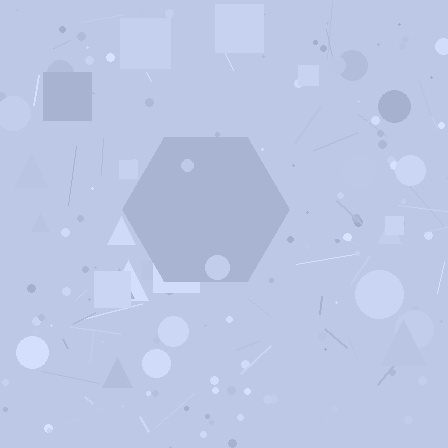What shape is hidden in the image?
A hexagon is hidden in the image.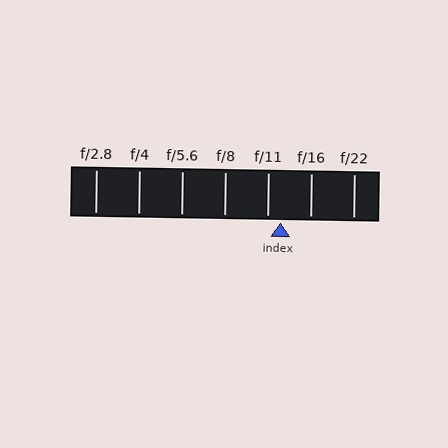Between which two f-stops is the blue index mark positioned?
The index mark is between f/11 and f/16.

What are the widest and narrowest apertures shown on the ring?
The widest aperture shown is f/2.8 and the narrowest is f/22.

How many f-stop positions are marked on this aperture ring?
There are 7 f-stop positions marked.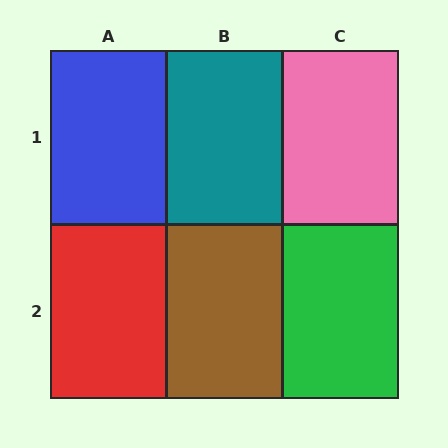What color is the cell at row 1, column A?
Blue.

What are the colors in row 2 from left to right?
Red, brown, green.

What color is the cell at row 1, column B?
Teal.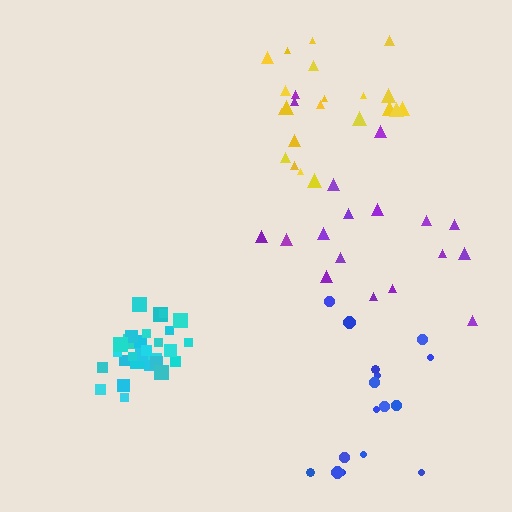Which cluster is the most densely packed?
Cyan.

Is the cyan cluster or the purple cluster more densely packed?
Cyan.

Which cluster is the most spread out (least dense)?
Blue.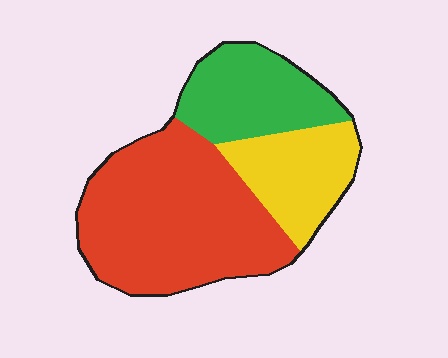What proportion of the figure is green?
Green covers 24% of the figure.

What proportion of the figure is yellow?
Yellow covers 22% of the figure.